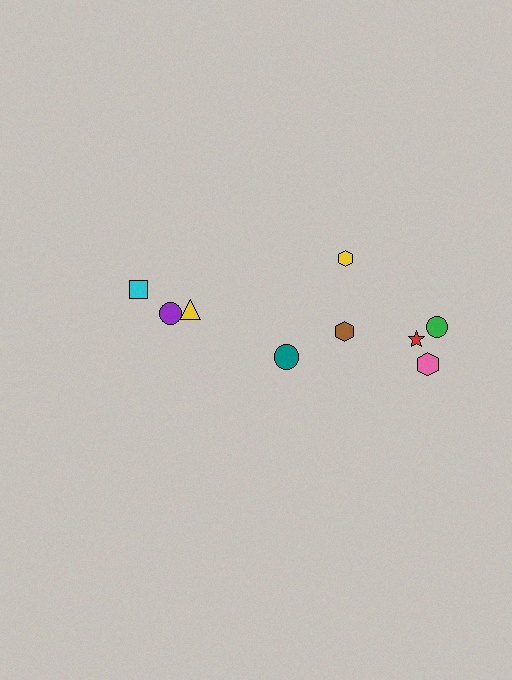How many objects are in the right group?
There are 6 objects.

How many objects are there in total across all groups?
There are 9 objects.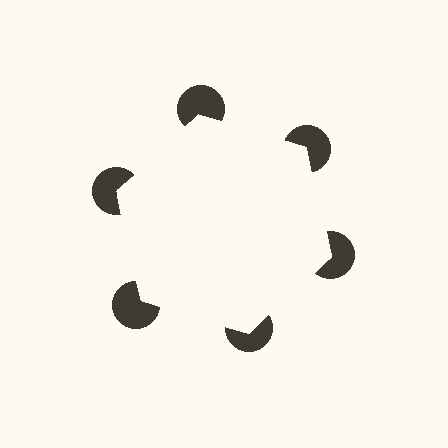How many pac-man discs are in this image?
There are 6 — one at each vertex of the illusory hexagon.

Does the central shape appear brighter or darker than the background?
It typically appears slightly brighter than the background, even though no actual brightness change is drawn.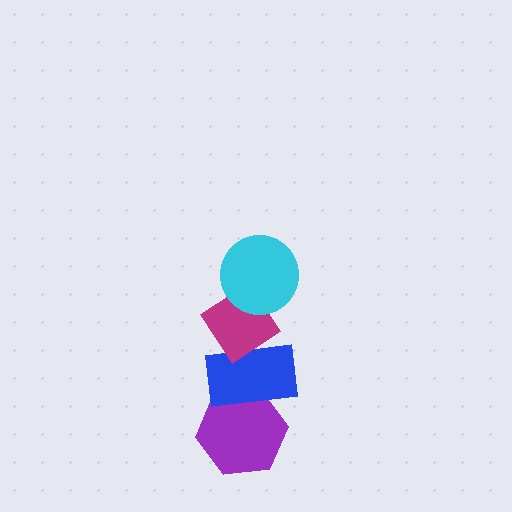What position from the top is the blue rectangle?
The blue rectangle is 3rd from the top.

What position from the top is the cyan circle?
The cyan circle is 1st from the top.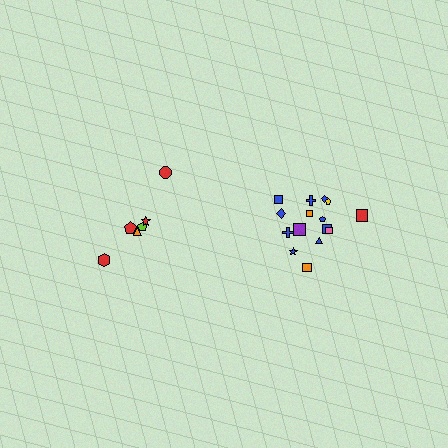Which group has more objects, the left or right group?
The right group.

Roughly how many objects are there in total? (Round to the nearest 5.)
Roughly 20 objects in total.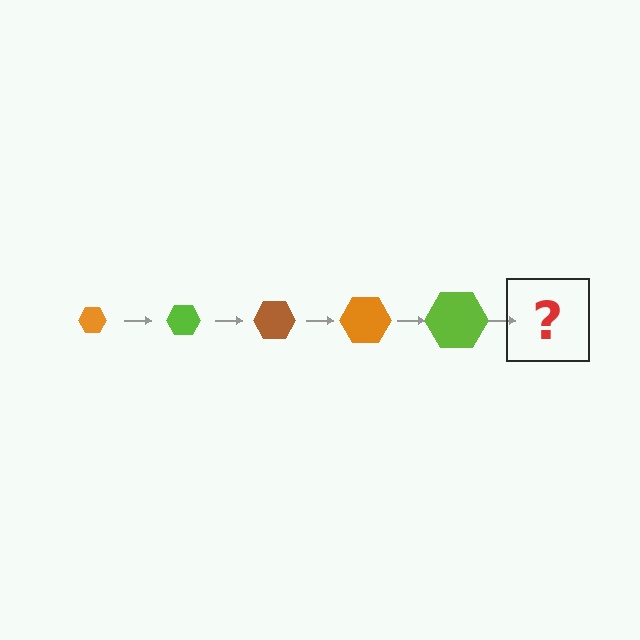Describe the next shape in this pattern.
It should be a brown hexagon, larger than the previous one.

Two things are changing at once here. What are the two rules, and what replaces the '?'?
The two rules are that the hexagon grows larger each step and the color cycles through orange, lime, and brown. The '?' should be a brown hexagon, larger than the previous one.